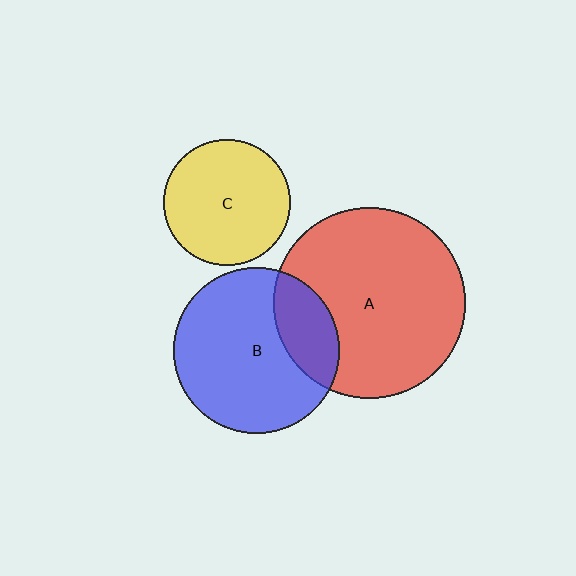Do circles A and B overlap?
Yes.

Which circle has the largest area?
Circle A (red).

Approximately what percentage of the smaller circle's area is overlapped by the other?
Approximately 25%.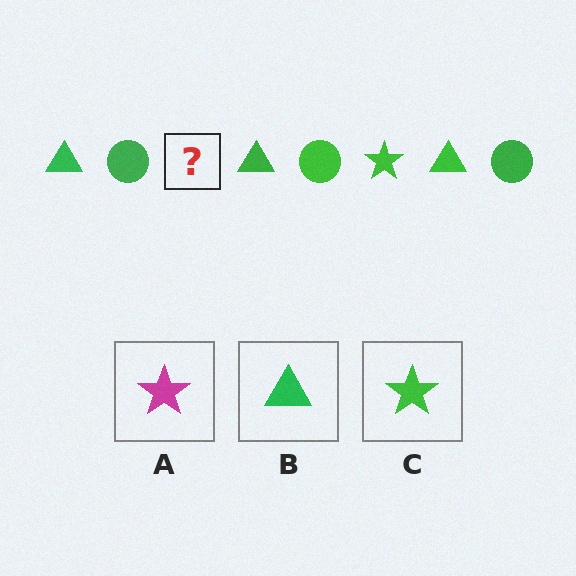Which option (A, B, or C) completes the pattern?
C.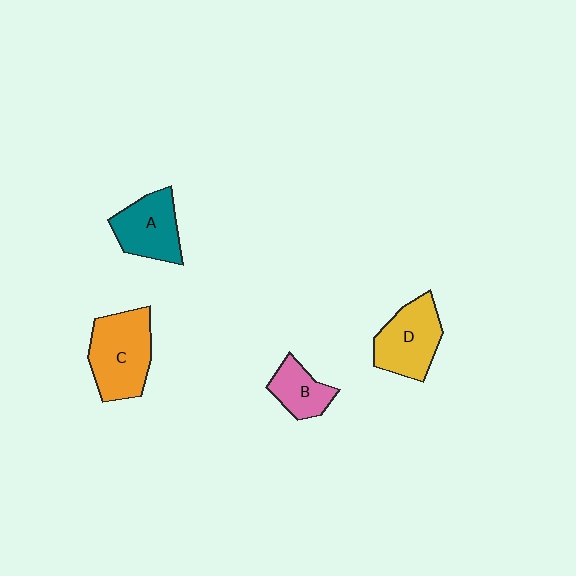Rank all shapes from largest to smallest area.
From largest to smallest: C (orange), D (yellow), A (teal), B (pink).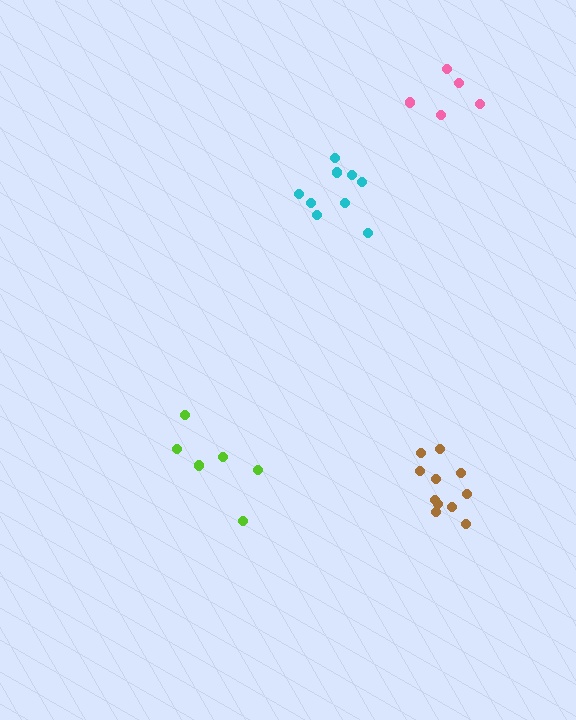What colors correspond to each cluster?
The clusters are colored: lime, cyan, brown, pink.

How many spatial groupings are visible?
There are 4 spatial groupings.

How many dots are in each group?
Group 1: 6 dots, Group 2: 9 dots, Group 3: 11 dots, Group 4: 5 dots (31 total).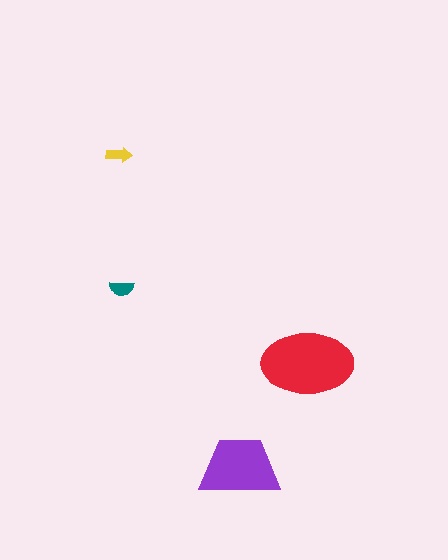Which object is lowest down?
The purple trapezoid is bottommost.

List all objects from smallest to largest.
The yellow arrow, the teal semicircle, the purple trapezoid, the red ellipse.